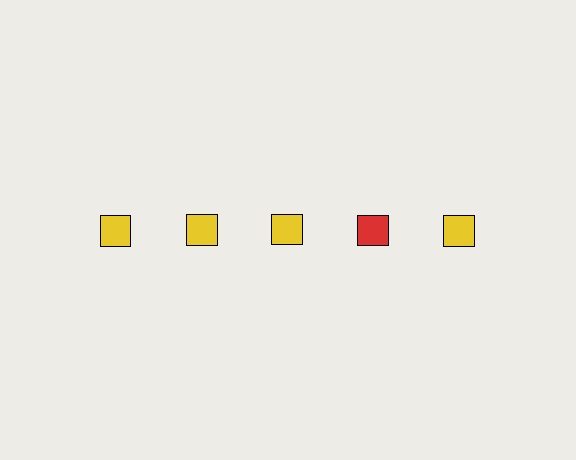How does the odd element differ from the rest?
It has a different color: red instead of yellow.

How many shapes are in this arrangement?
There are 5 shapes arranged in a grid pattern.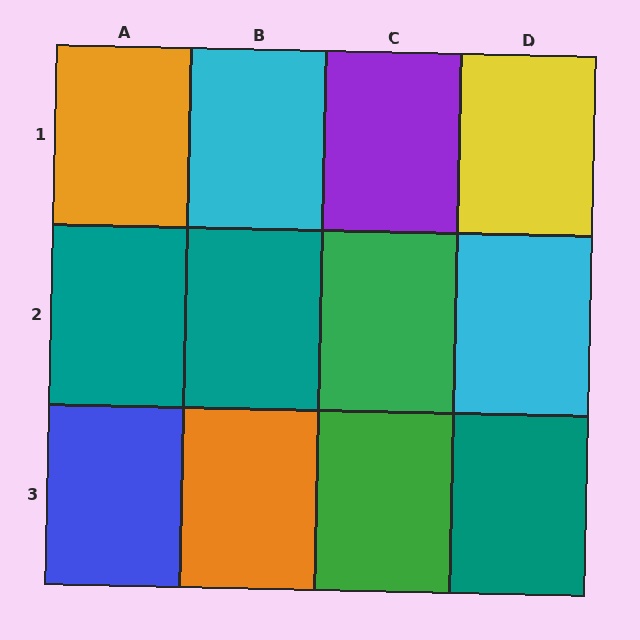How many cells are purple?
1 cell is purple.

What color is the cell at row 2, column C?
Green.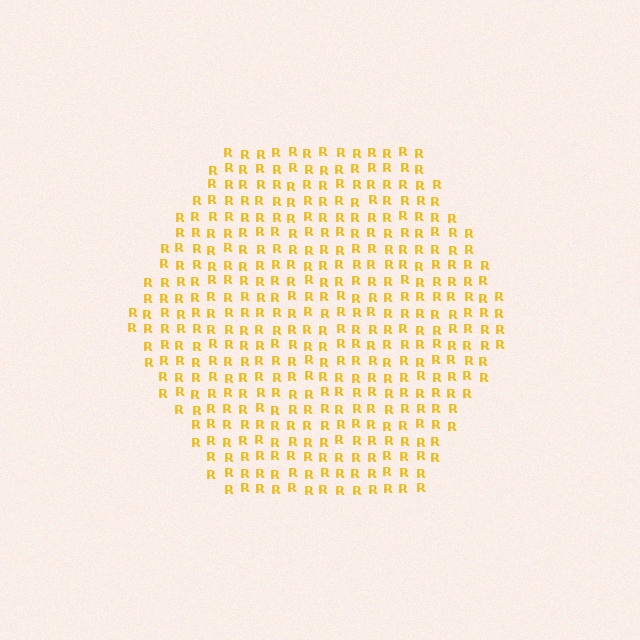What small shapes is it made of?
It is made of small letter R's.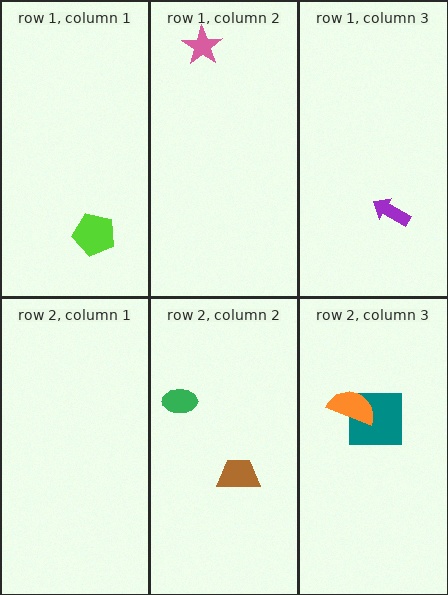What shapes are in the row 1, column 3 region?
The purple arrow.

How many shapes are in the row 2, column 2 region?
2.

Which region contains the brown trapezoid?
The row 2, column 2 region.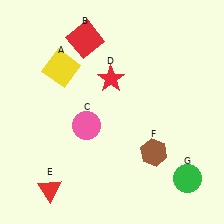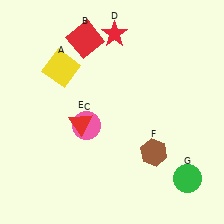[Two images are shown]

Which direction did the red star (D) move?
The red star (D) moved up.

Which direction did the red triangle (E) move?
The red triangle (E) moved up.